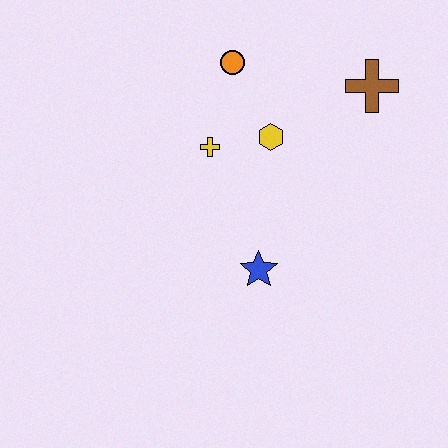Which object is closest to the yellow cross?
The yellow hexagon is closest to the yellow cross.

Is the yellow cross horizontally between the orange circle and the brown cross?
No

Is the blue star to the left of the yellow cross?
No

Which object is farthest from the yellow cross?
The brown cross is farthest from the yellow cross.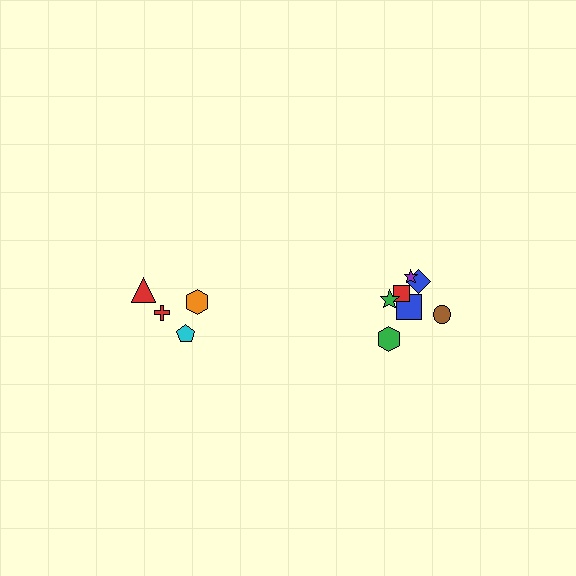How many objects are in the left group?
There are 4 objects.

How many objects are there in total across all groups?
There are 11 objects.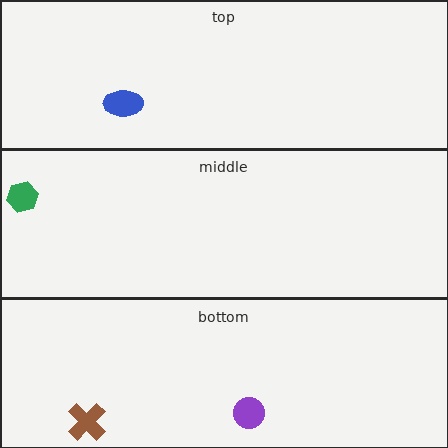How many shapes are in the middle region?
1.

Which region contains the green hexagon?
The middle region.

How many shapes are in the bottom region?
2.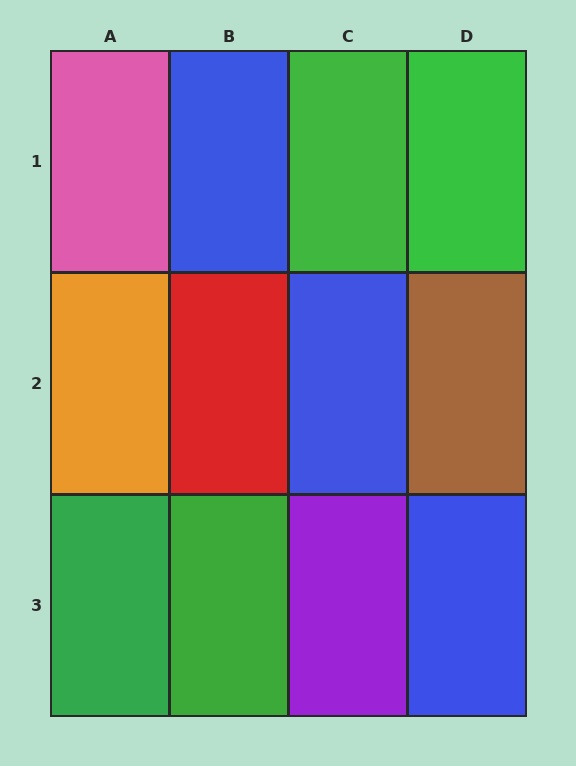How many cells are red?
1 cell is red.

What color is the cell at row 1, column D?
Green.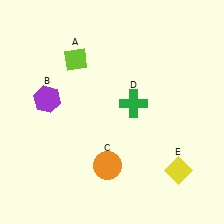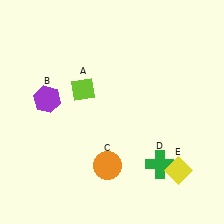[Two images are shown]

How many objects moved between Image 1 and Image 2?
2 objects moved between the two images.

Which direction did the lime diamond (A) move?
The lime diamond (A) moved down.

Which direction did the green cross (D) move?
The green cross (D) moved down.